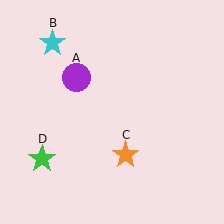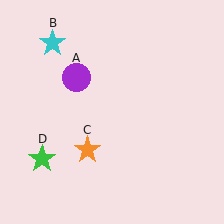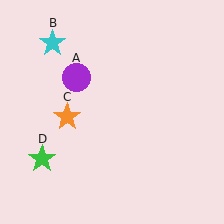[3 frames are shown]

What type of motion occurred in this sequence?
The orange star (object C) rotated clockwise around the center of the scene.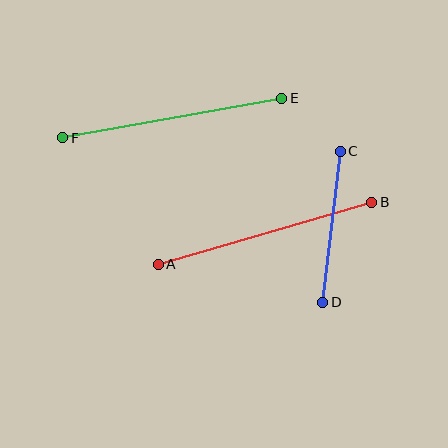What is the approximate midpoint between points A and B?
The midpoint is at approximately (265, 233) pixels.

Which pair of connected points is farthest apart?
Points E and F are farthest apart.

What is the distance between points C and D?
The distance is approximately 152 pixels.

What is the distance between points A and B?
The distance is approximately 222 pixels.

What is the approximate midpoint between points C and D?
The midpoint is at approximately (332, 227) pixels.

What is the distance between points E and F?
The distance is approximately 223 pixels.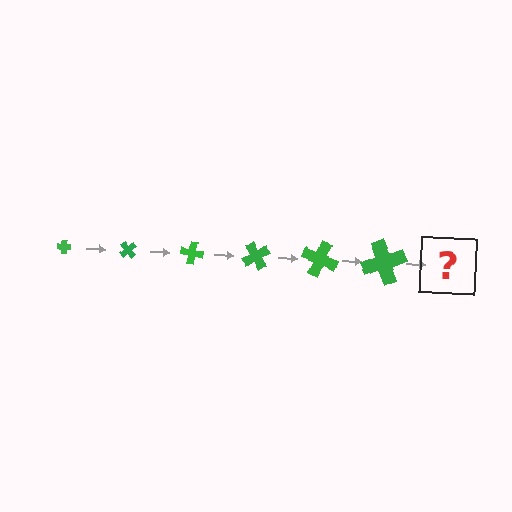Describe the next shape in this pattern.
It should be a cross, larger than the previous one and rotated 300 degrees from the start.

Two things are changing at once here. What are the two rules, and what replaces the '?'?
The two rules are that the cross grows larger each step and it rotates 50 degrees each step. The '?' should be a cross, larger than the previous one and rotated 300 degrees from the start.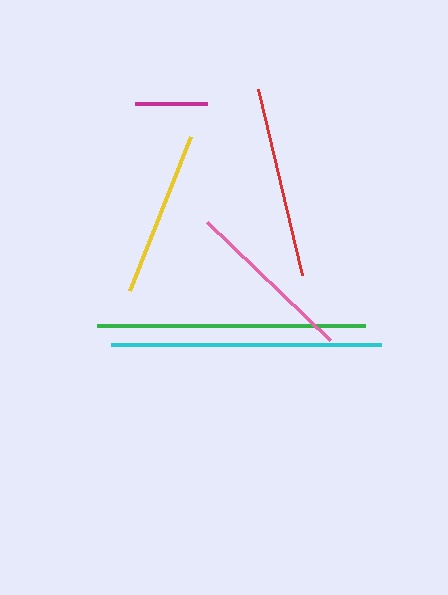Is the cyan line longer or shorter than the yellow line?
The cyan line is longer than the yellow line.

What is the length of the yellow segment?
The yellow segment is approximately 166 pixels long.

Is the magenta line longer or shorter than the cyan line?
The cyan line is longer than the magenta line.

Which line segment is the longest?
The cyan line is the longest at approximately 269 pixels.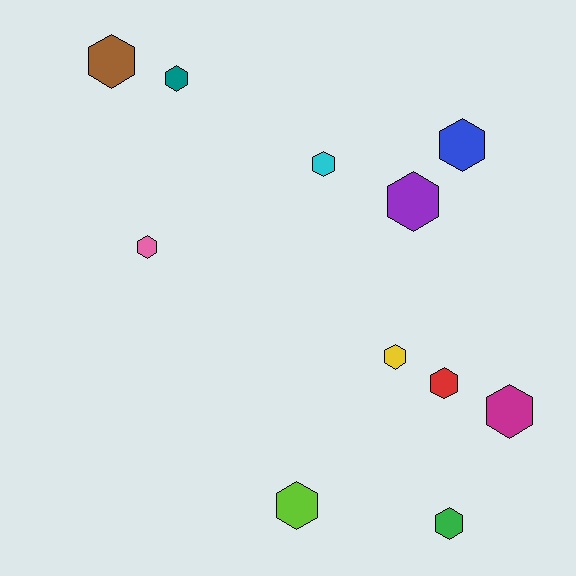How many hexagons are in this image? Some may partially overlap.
There are 11 hexagons.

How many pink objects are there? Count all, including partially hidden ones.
There is 1 pink object.